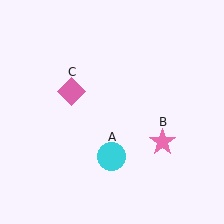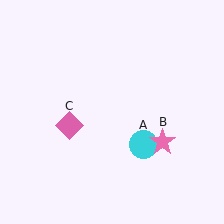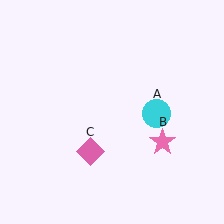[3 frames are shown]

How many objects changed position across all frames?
2 objects changed position: cyan circle (object A), pink diamond (object C).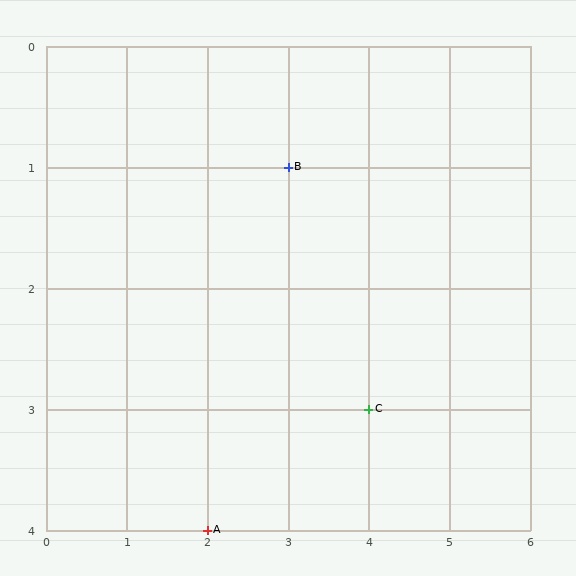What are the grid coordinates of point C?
Point C is at grid coordinates (4, 3).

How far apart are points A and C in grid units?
Points A and C are 2 columns and 1 row apart (about 2.2 grid units diagonally).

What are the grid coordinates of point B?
Point B is at grid coordinates (3, 1).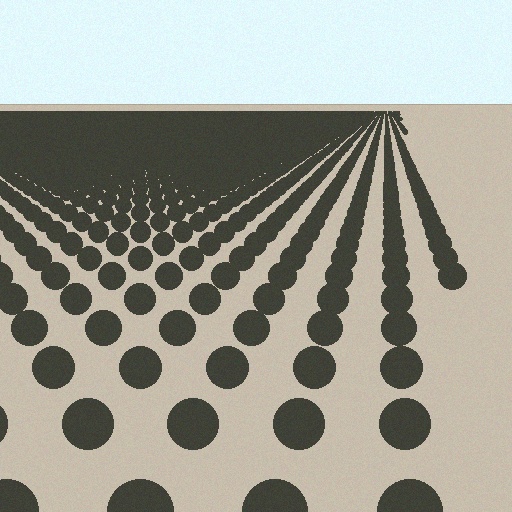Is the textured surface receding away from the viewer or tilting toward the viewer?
The surface is receding away from the viewer. Texture elements get smaller and denser toward the top.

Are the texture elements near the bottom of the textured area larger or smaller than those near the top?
Larger. Near the bottom, elements are closer to the viewer and appear at a bigger on-screen size.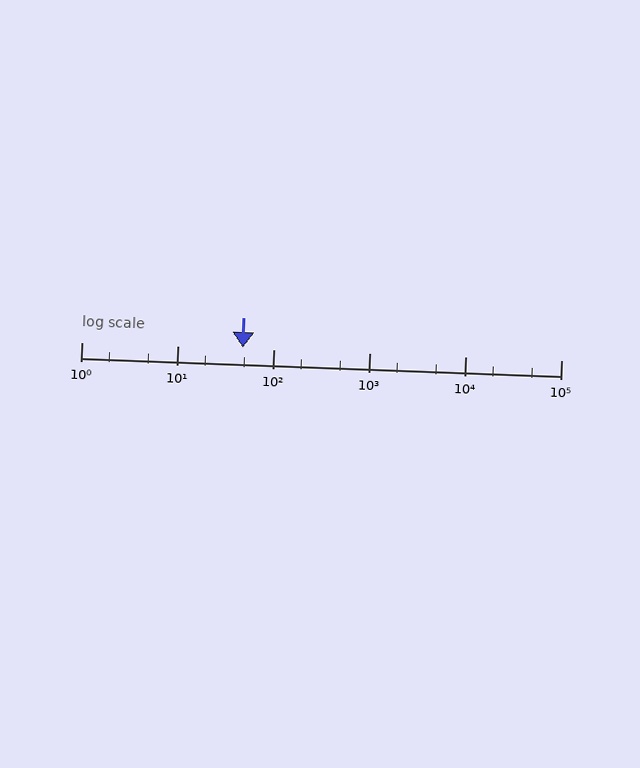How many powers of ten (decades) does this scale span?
The scale spans 5 decades, from 1 to 100000.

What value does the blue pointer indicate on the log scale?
The pointer indicates approximately 48.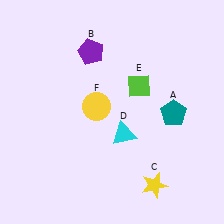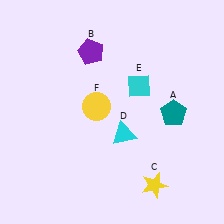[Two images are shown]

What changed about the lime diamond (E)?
In Image 1, E is lime. In Image 2, it changed to cyan.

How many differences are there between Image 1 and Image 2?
There is 1 difference between the two images.